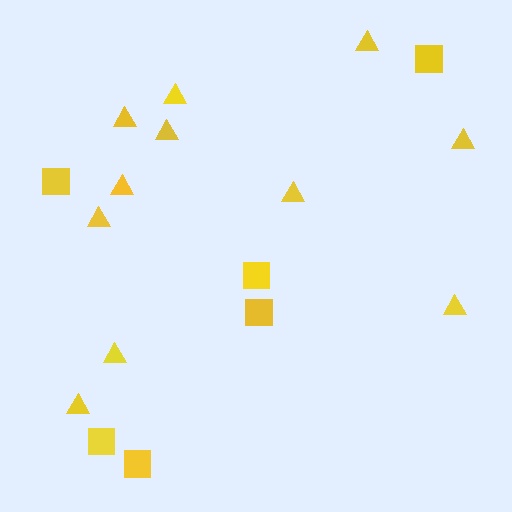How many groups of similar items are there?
There are 2 groups: one group of triangles (11) and one group of squares (6).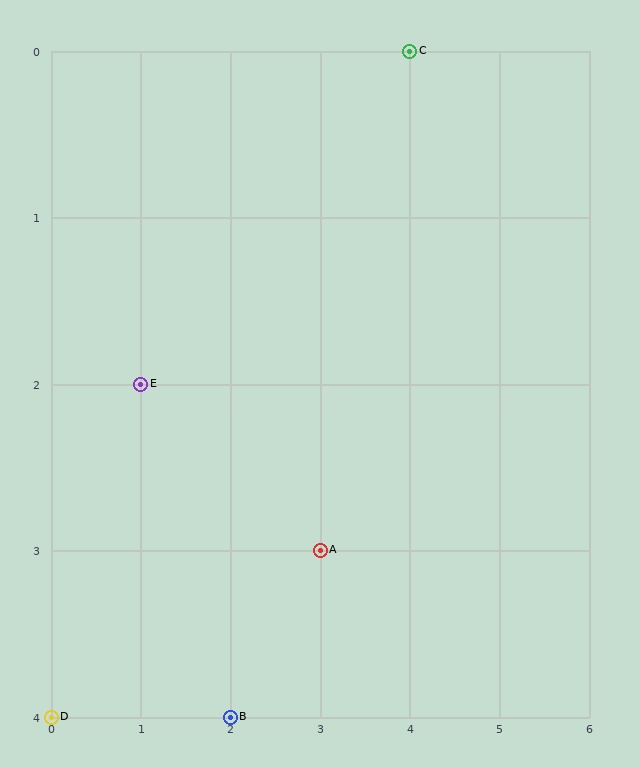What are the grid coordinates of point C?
Point C is at grid coordinates (4, 0).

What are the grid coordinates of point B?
Point B is at grid coordinates (2, 4).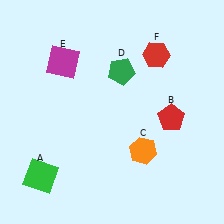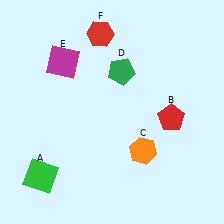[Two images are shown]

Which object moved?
The red hexagon (F) moved left.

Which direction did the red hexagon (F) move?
The red hexagon (F) moved left.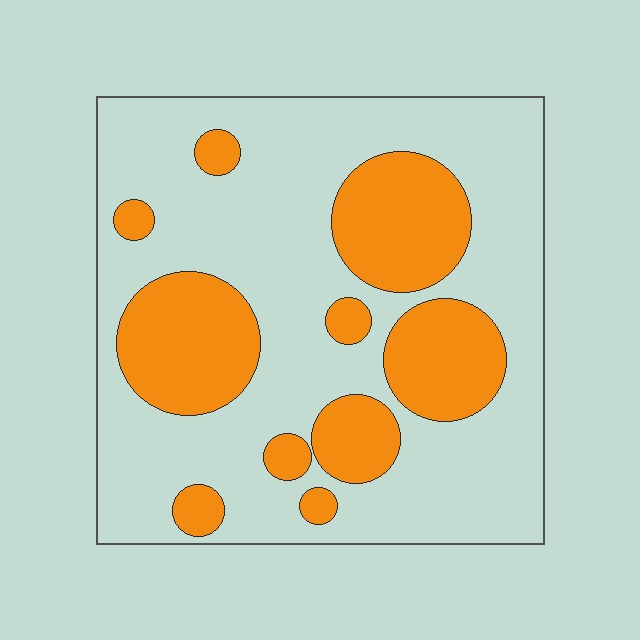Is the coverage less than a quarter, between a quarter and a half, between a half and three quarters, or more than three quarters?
Between a quarter and a half.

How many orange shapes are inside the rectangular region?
10.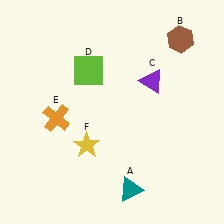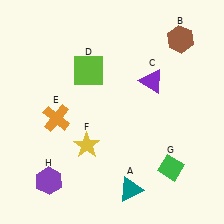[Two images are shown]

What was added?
A green diamond (G), a purple hexagon (H) were added in Image 2.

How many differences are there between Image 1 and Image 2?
There are 2 differences between the two images.